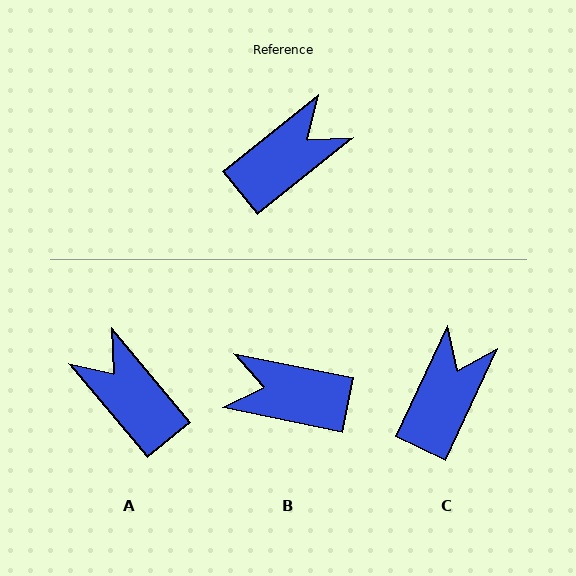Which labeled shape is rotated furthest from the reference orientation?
B, about 130 degrees away.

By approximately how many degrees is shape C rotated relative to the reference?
Approximately 26 degrees counter-clockwise.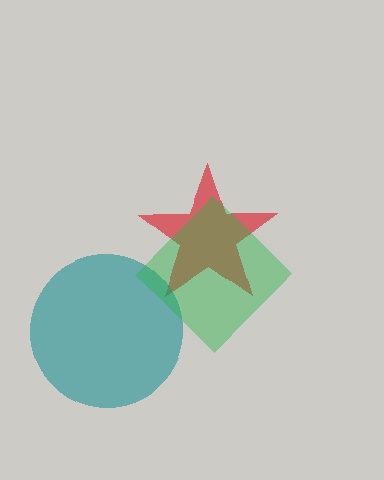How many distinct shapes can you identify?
There are 3 distinct shapes: a red star, a teal circle, a green diamond.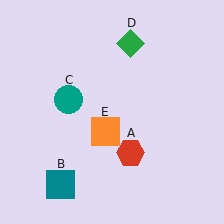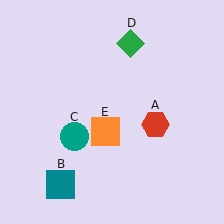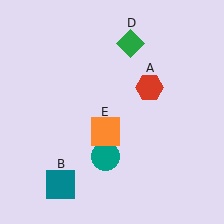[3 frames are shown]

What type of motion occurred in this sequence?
The red hexagon (object A), teal circle (object C) rotated counterclockwise around the center of the scene.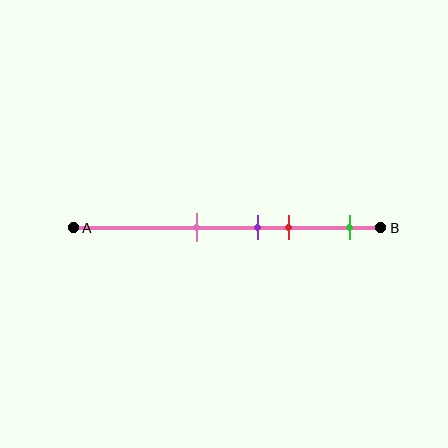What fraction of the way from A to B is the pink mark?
The pink mark is approximately 40% (0.4) of the way from A to B.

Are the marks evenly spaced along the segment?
No, the marks are not evenly spaced.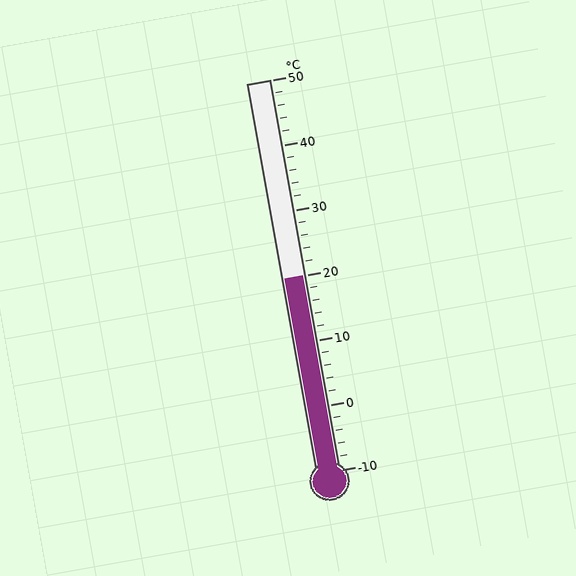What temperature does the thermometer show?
The thermometer shows approximately 20°C.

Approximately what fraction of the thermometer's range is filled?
The thermometer is filled to approximately 50% of its range.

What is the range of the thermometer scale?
The thermometer scale ranges from -10°C to 50°C.